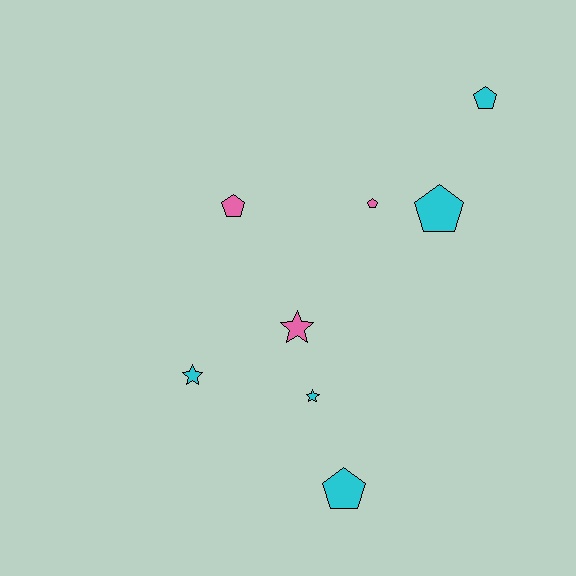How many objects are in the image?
There are 8 objects.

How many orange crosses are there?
There are no orange crosses.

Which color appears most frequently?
Cyan, with 5 objects.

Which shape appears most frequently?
Pentagon, with 5 objects.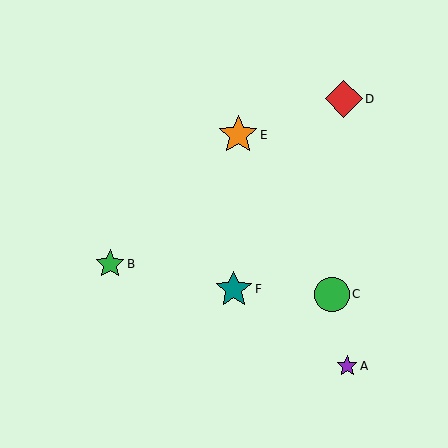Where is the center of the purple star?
The center of the purple star is at (347, 366).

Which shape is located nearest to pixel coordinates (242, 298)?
The teal star (labeled F) at (234, 289) is nearest to that location.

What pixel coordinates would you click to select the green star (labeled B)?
Click at (110, 264) to select the green star B.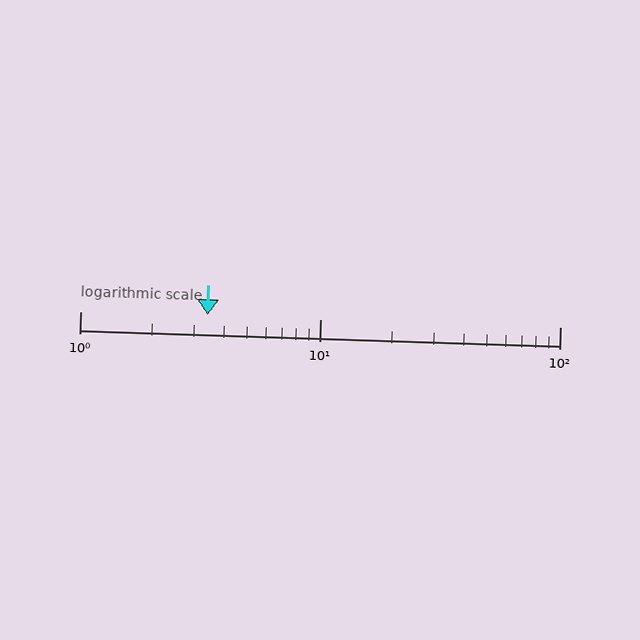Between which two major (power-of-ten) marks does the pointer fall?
The pointer is between 1 and 10.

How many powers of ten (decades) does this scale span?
The scale spans 2 decades, from 1 to 100.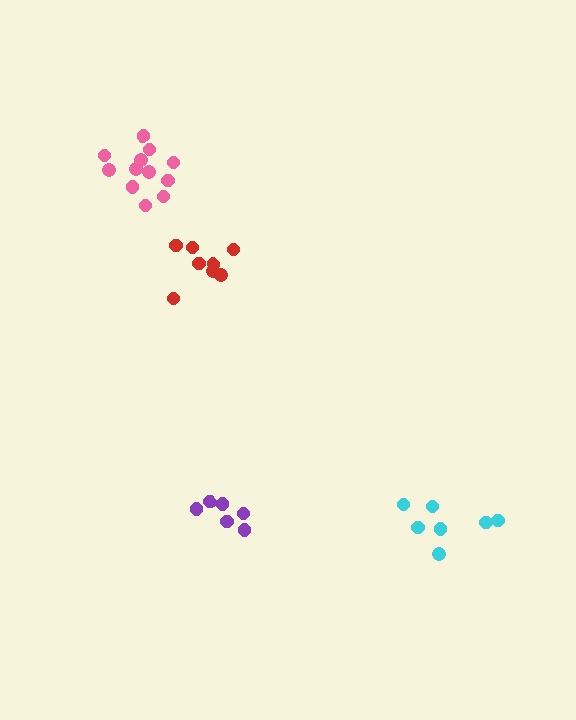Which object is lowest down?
The cyan cluster is bottommost.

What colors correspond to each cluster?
The clusters are colored: red, purple, pink, cyan.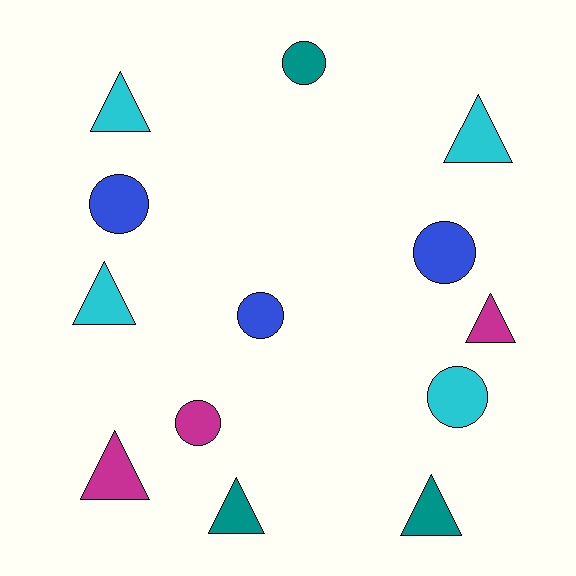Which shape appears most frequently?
Triangle, with 7 objects.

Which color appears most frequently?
Cyan, with 4 objects.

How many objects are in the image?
There are 13 objects.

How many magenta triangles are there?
There are 2 magenta triangles.